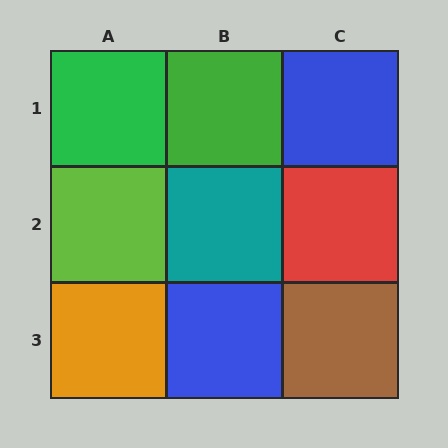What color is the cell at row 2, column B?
Teal.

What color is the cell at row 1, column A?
Green.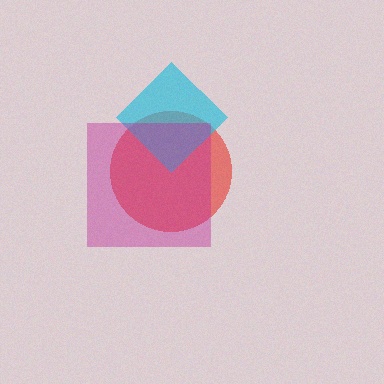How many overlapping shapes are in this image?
There are 3 overlapping shapes in the image.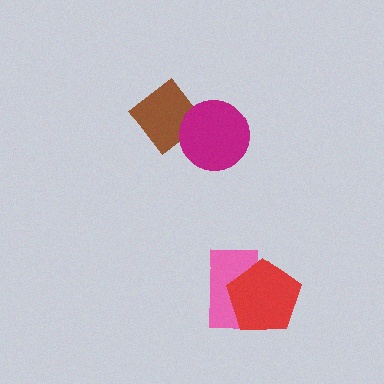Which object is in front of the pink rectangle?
The red pentagon is in front of the pink rectangle.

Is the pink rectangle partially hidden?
Yes, it is partially covered by another shape.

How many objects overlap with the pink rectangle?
1 object overlaps with the pink rectangle.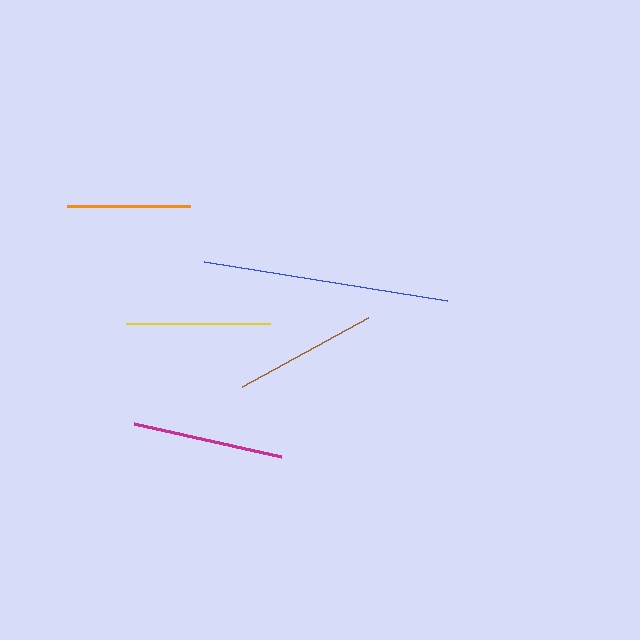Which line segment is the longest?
The blue line is the longest at approximately 246 pixels.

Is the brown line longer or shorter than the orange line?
The brown line is longer than the orange line.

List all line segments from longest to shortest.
From longest to shortest: blue, magenta, brown, yellow, orange.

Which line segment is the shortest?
The orange line is the shortest at approximately 123 pixels.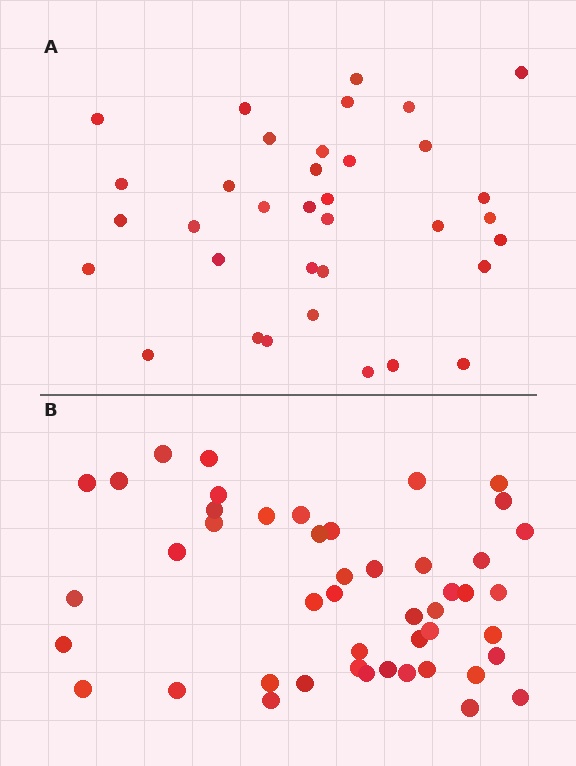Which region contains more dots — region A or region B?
Region B (the bottom region) has more dots.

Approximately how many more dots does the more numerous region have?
Region B has roughly 12 or so more dots than region A.